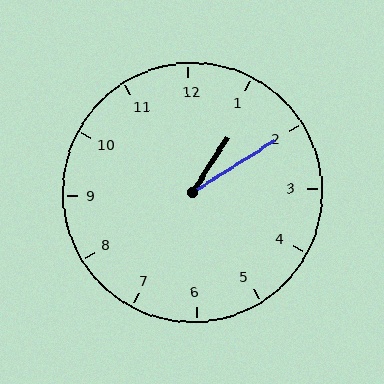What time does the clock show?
1:10.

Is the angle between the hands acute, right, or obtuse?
It is acute.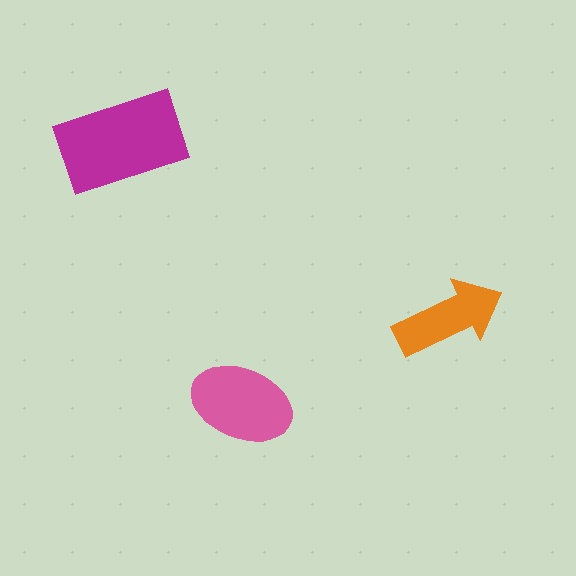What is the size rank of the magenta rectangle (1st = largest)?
1st.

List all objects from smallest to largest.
The orange arrow, the pink ellipse, the magenta rectangle.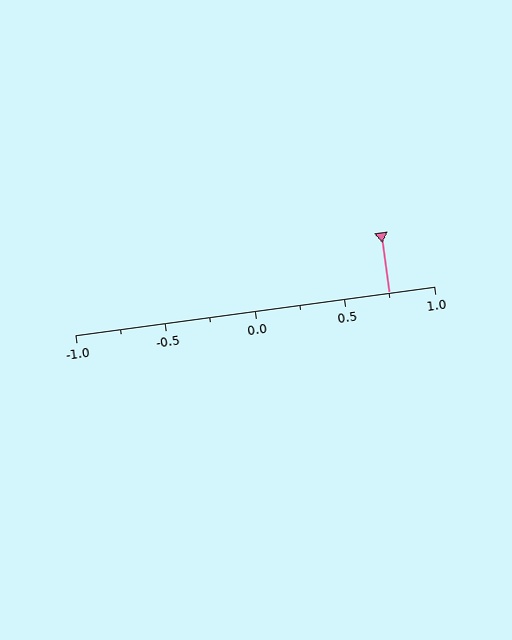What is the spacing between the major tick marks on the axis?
The major ticks are spaced 0.5 apart.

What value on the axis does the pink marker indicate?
The marker indicates approximately 0.75.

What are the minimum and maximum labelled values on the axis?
The axis runs from -1.0 to 1.0.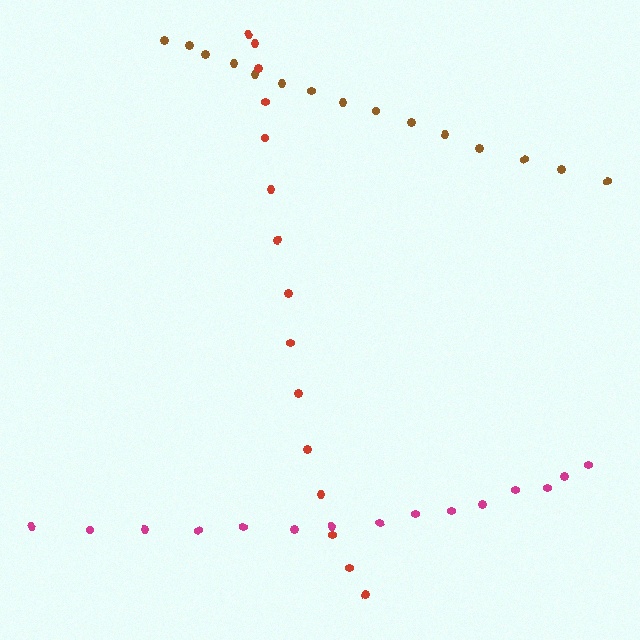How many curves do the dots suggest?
There are 3 distinct paths.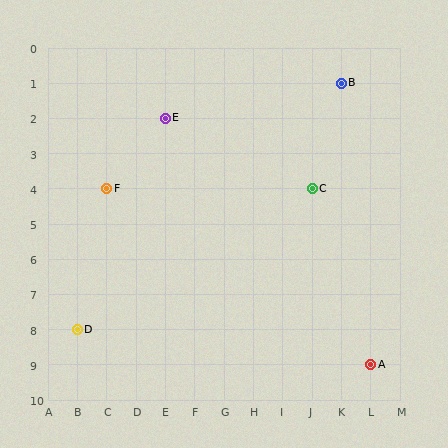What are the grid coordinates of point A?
Point A is at grid coordinates (L, 9).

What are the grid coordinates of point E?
Point E is at grid coordinates (E, 2).